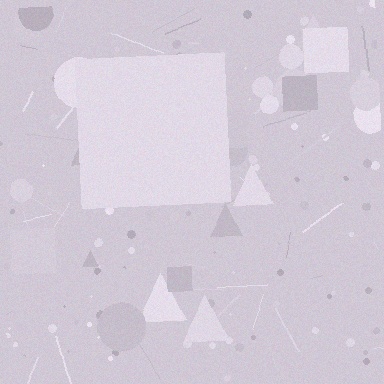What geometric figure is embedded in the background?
A square is embedded in the background.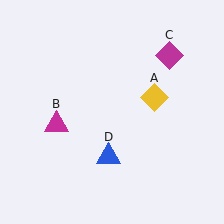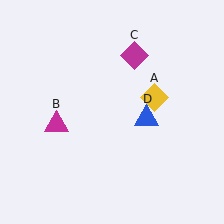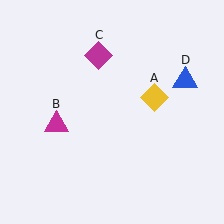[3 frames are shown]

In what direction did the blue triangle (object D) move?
The blue triangle (object D) moved up and to the right.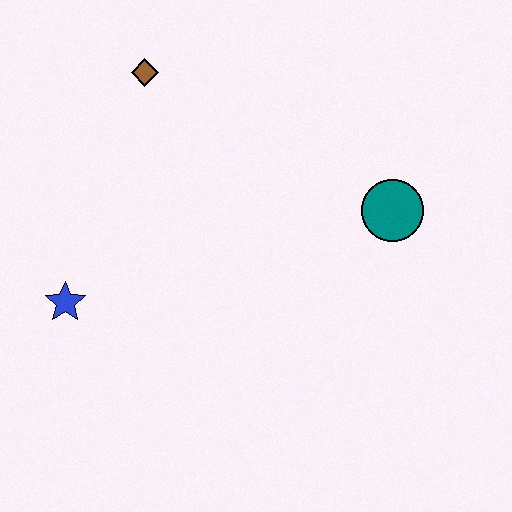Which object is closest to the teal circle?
The brown diamond is closest to the teal circle.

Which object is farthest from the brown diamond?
The teal circle is farthest from the brown diamond.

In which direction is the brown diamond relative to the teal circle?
The brown diamond is to the left of the teal circle.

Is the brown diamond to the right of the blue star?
Yes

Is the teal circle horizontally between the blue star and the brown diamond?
No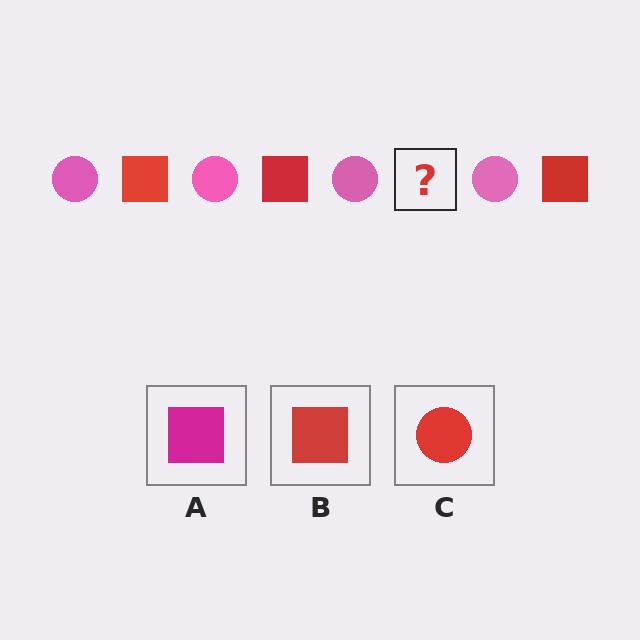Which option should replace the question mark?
Option B.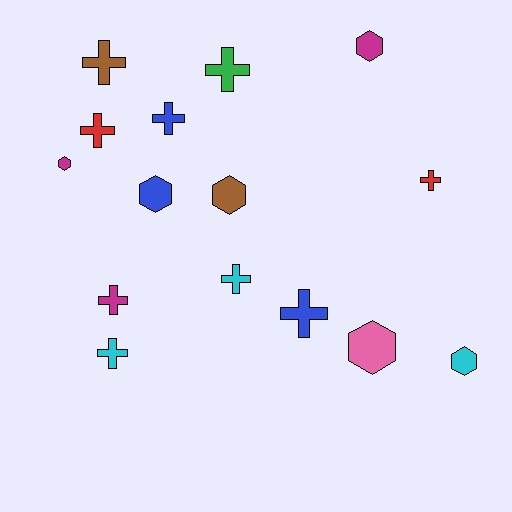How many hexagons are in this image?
There are 6 hexagons.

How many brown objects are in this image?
There are 2 brown objects.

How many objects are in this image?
There are 15 objects.